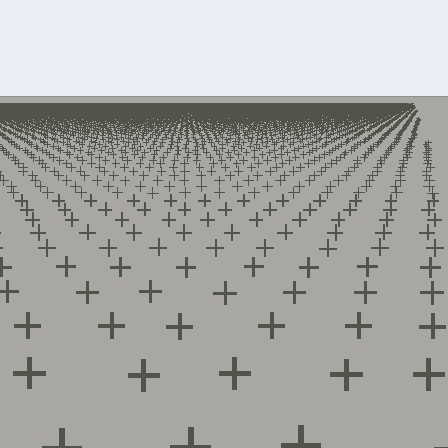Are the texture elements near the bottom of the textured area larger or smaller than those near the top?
Larger. Near the bottom, elements are closer to the viewer and appear at a bigger on-screen size.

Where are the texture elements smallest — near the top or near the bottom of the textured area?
Near the top.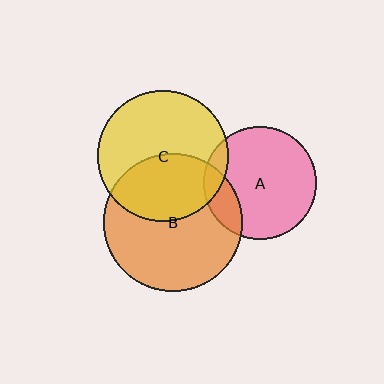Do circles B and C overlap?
Yes.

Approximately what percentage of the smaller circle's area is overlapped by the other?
Approximately 40%.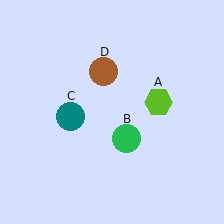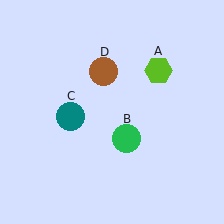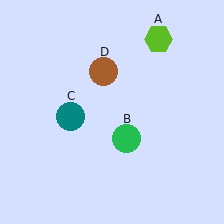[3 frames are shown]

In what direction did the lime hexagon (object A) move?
The lime hexagon (object A) moved up.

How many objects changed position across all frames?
1 object changed position: lime hexagon (object A).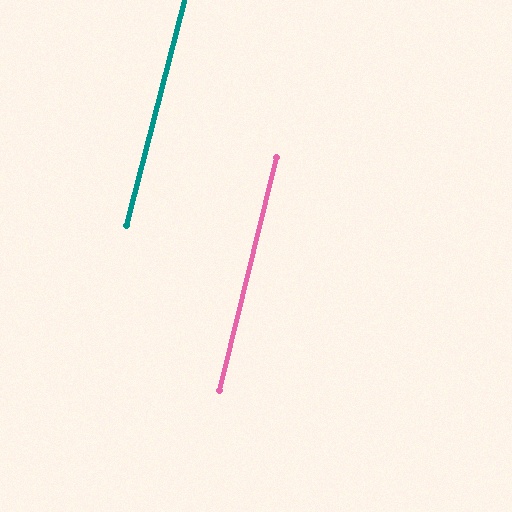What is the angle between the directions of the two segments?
Approximately 1 degree.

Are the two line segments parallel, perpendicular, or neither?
Parallel — their directions differ by only 0.6°.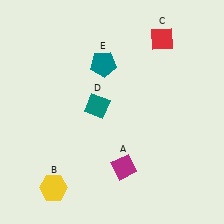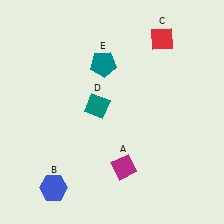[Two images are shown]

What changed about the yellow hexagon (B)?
In Image 1, B is yellow. In Image 2, it changed to blue.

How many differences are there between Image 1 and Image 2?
There is 1 difference between the two images.